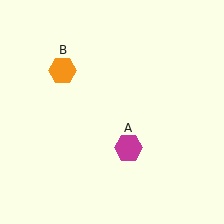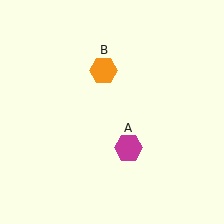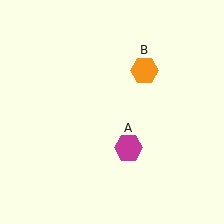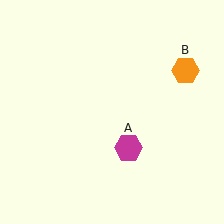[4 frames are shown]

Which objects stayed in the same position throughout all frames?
Magenta hexagon (object A) remained stationary.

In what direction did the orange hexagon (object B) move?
The orange hexagon (object B) moved right.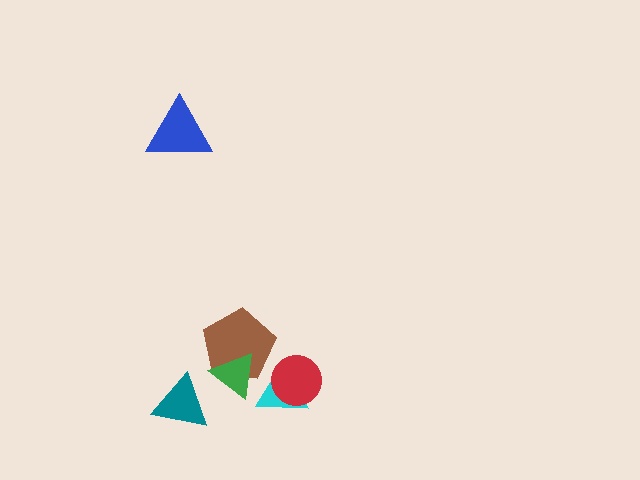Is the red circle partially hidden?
No, no other shape covers it.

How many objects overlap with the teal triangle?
0 objects overlap with the teal triangle.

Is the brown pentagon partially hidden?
Yes, it is partially covered by another shape.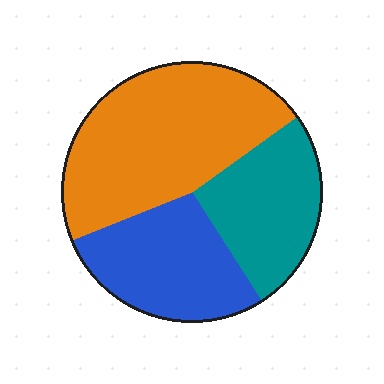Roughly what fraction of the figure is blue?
Blue covers around 30% of the figure.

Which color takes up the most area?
Orange, at roughly 45%.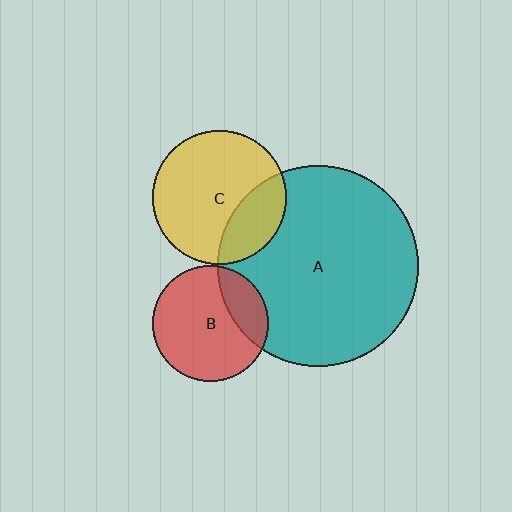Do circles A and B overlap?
Yes.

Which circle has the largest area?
Circle A (teal).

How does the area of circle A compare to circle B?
Approximately 3.0 times.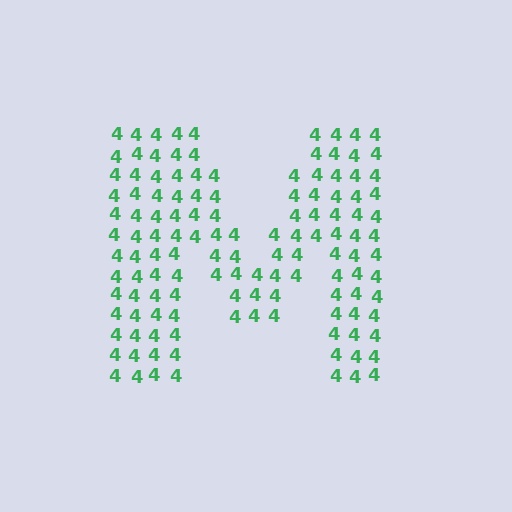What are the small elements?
The small elements are digit 4's.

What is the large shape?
The large shape is the letter M.